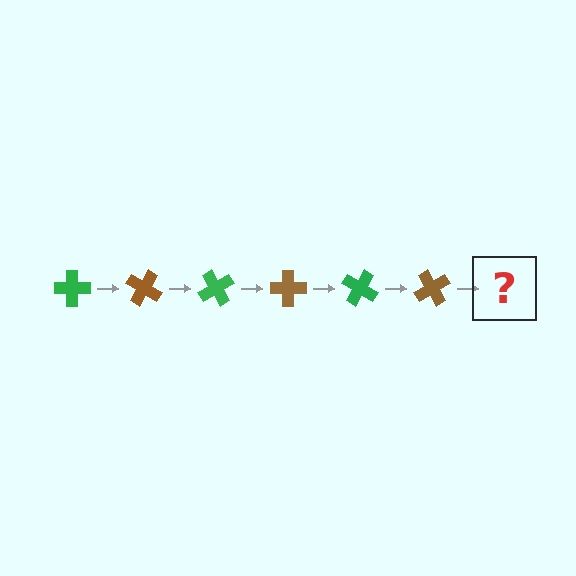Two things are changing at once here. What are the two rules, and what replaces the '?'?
The two rules are that it rotates 30 degrees each step and the color cycles through green and brown. The '?' should be a green cross, rotated 180 degrees from the start.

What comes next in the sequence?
The next element should be a green cross, rotated 180 degrees from the start.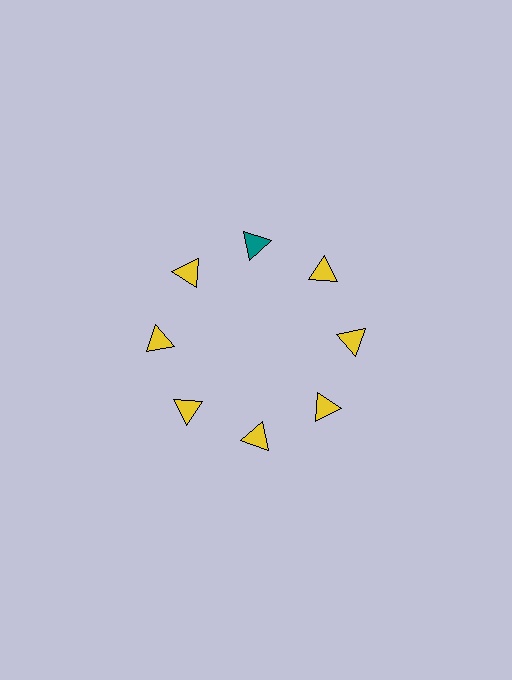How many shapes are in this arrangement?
There are 8 shapes arranged in a ring pattern.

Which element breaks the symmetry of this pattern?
The teal triangle at roughly the 12 o'clock position breaks the symmetry. All other shapes are yellow triangles.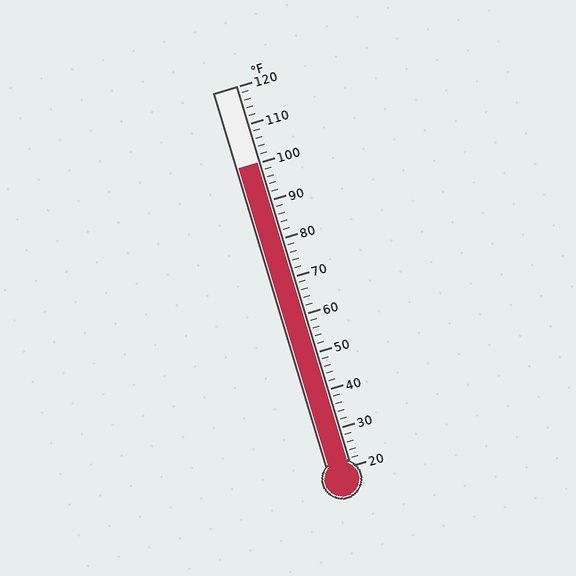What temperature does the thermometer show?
The thermometer shows approximately 100°F.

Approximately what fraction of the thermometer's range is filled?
The thermometer is filled to approximately 80% of its range.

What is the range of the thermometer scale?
The thermometer scale ranges from 20°F to 120°F.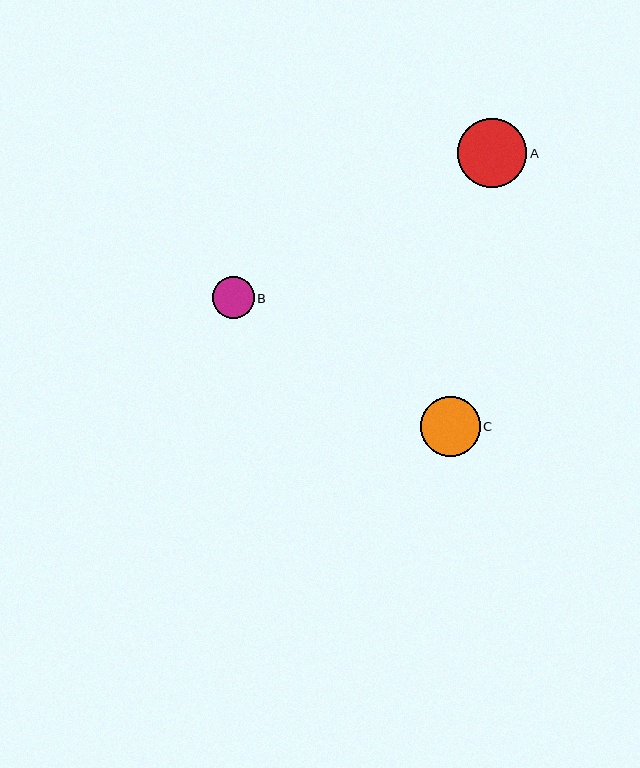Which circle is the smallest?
Circle B is the smallest with a size of approximately 42 pixels.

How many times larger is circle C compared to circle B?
Circle C is approximately 1.4 times the size of circle B.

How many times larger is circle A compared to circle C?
Circle A is approximately 1.1 times the size of circle C.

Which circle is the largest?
Circle A is the largest with a size of approximately 69 pixels.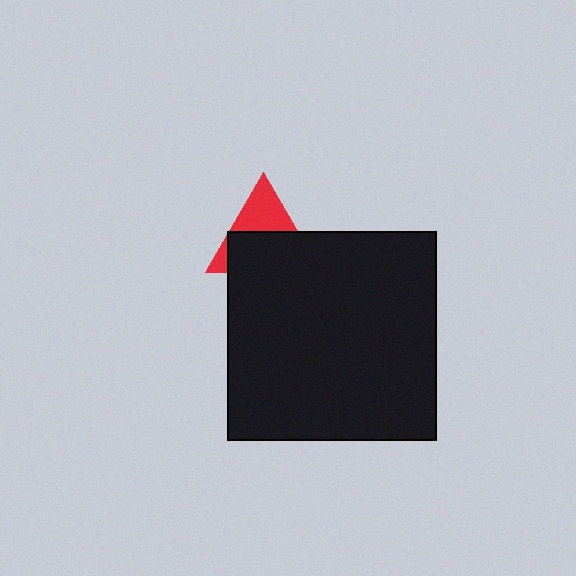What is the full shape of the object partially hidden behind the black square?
The partially hidden object is a red triangle.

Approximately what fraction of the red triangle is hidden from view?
Roughly 58% of the red triangle is hidden behind the black square.